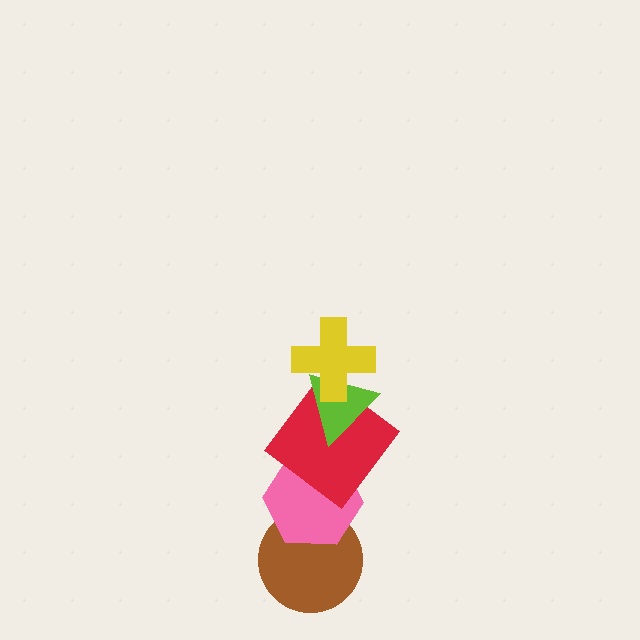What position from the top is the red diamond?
The red diamond is 3rd from the top.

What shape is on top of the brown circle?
The pink hexagon is on top of the brown circle.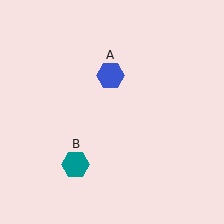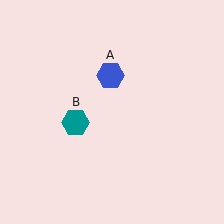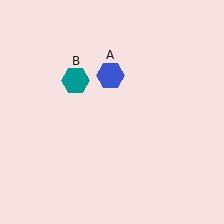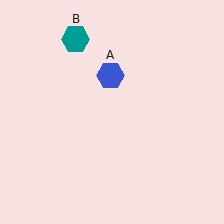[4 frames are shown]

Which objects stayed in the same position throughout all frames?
Blue hexagon (object A) remained stationary.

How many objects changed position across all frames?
1 object changed position: teal hexagon (object B).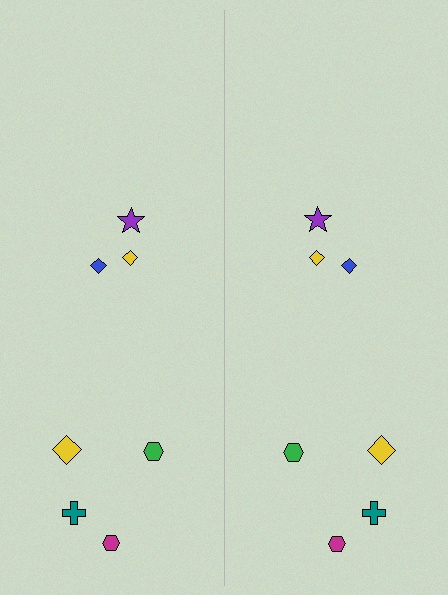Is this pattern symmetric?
Yes, this pattern has bilateral (reflection) symmetry.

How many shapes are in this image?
There are 14 shapes in this image.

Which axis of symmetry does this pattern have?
The pattern has a vertical axis of symmetry running through the center of the image.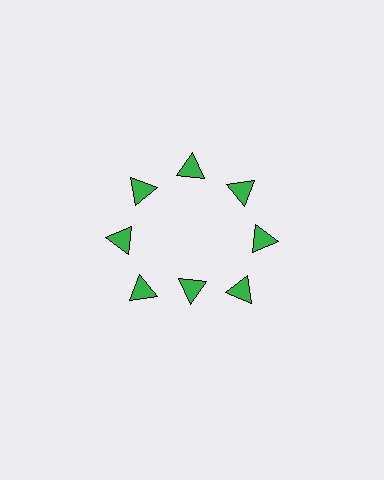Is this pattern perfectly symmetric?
No. The 8 green triangles are arranged in a ring, but one element near the 6 o'clock position is pulled inward toward the center, breaking the 8-fold rotational symmetry.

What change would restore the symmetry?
The symmetry would be restored by moving it outward, back onto the ring so that all 8 triangles sit at equal angles and equal distance from the center.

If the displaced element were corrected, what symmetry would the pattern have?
It would have 8-fold rotational symmetry — the pattern would map onto itself every 45 degrees.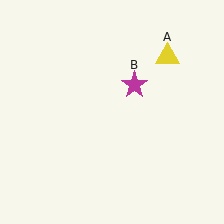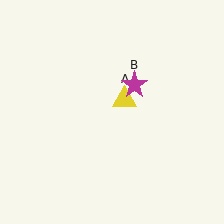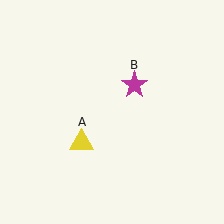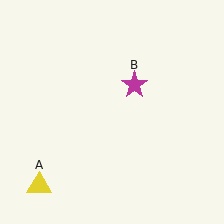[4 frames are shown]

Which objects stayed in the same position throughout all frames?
Magenta star (object B) remained stationary.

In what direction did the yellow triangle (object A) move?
The yellow triangle (object A) moved down and to the left.